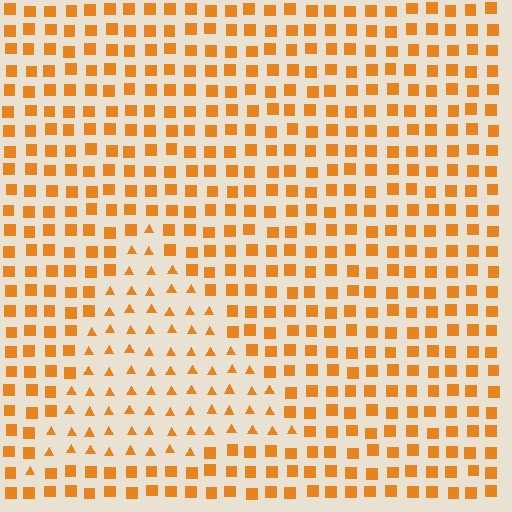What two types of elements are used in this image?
The image uses triangles inside the triangle region and squares outside it.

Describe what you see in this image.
The image is filled with small orange elements arranged in a uniform grid. A triangle-shaped region contains triangles, while the surrounding area contains squares. The boundary is defined purely by the change in element shape.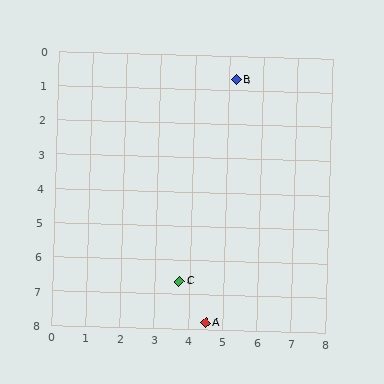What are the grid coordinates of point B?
Point B is at approximately (5.2, 0.7).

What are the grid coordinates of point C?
Point C is at approximately (3.7, 6.6).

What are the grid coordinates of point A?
Point A is at approximately (4.5, 7.8).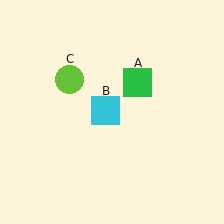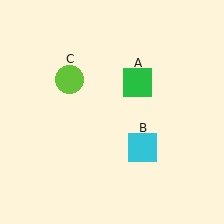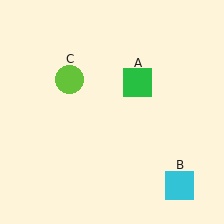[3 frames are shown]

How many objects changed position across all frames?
1 object changed position: cyan square (object B).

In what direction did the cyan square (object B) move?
The cyan square (object B) moved down and to the right.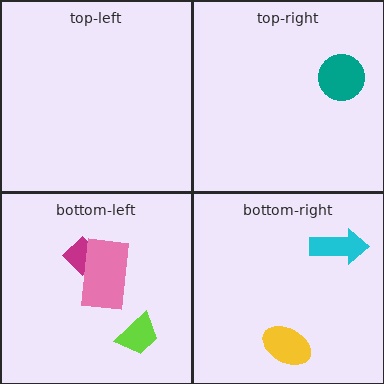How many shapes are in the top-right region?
1.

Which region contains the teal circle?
The top-right region.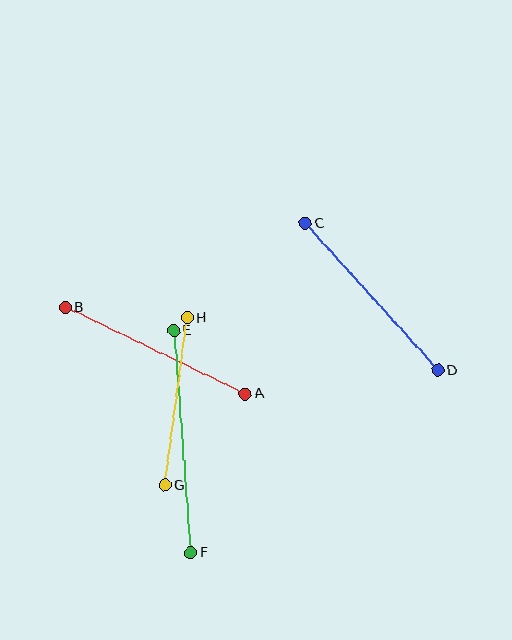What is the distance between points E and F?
The distance is approximately 222 pixels.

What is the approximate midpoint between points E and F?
The midpoint is at approximately (182, 441) pixels.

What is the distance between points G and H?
The distance is approximately 169 pixels.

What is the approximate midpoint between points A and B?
The midpoint is at approximately (155, 351) pixels.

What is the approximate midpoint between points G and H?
The midpoint is at approximately (176, 402) pixels.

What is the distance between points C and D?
The distance is approximately 198 pixels.